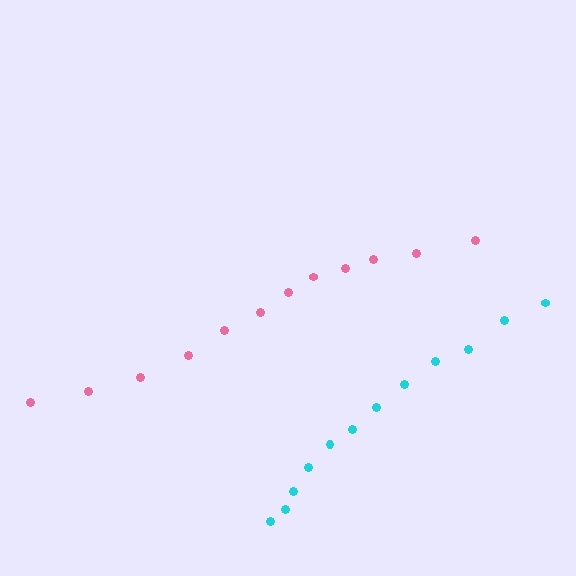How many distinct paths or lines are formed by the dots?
There are 2 distinct paths.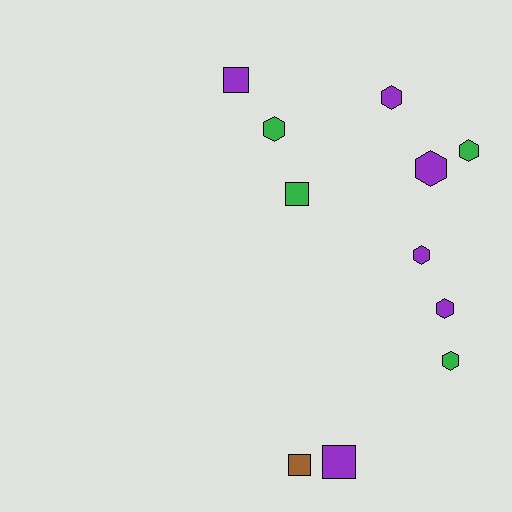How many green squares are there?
There is 1 green square.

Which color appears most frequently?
Purple, with 6 objects.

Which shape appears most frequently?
Hexagon, with 7 objects.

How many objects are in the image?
There are 11 objects.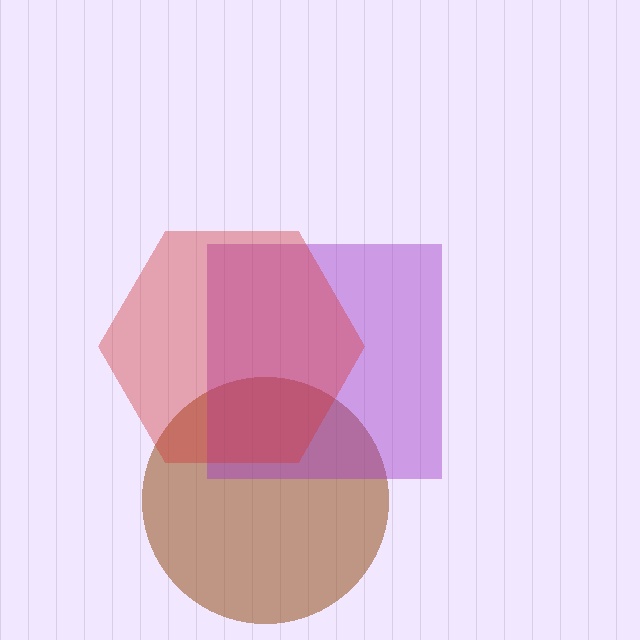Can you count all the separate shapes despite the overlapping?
Yes, there are 3 separate shapes.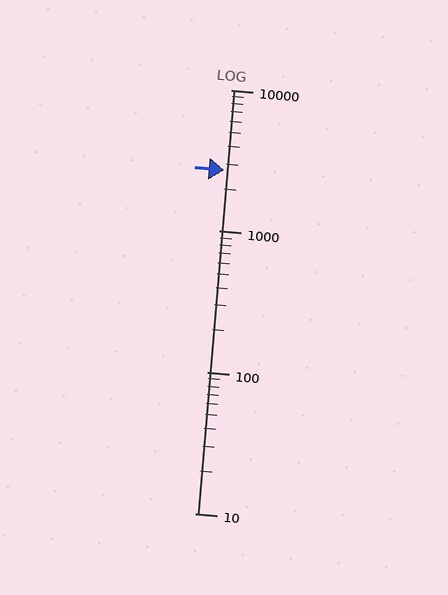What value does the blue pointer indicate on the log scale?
The pointer indicates approximately 2700.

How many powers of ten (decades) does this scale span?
The scale spans 3 decades, from 10 to 10000.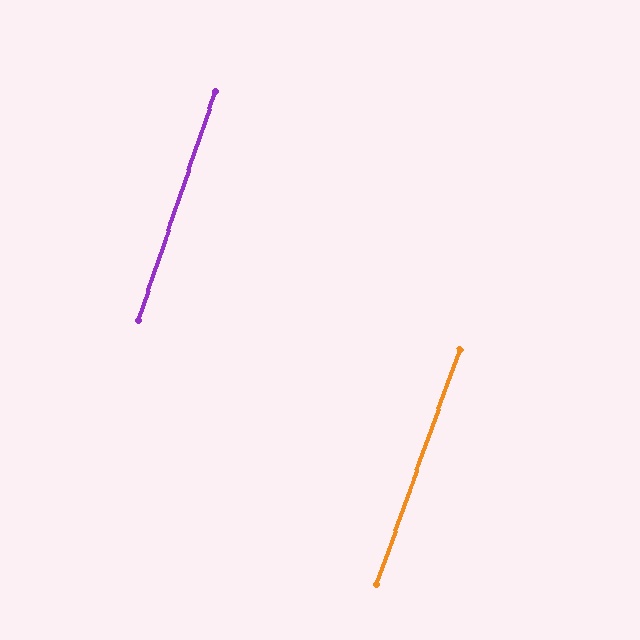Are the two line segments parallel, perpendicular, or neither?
Parallel — their directions differ by only 1.0°.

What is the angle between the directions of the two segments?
Approximately 1 degree.